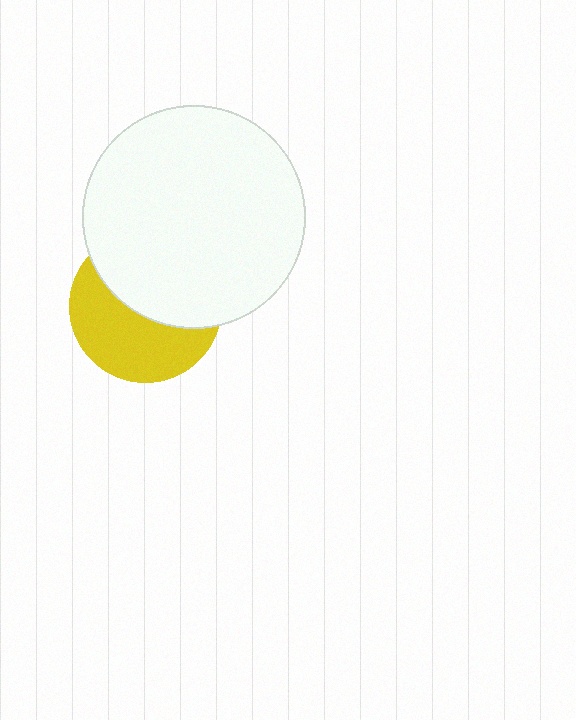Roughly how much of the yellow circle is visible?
About half of it is visible (roughly 49%).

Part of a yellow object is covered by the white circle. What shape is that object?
It is a circle.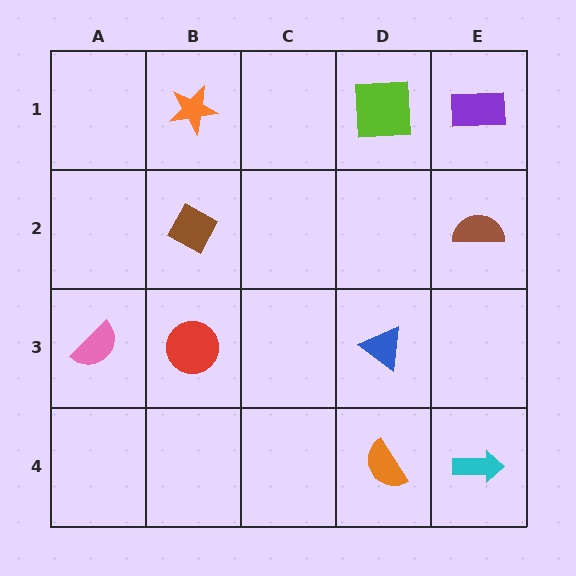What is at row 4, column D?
An orange semicircle.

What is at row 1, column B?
An orange star.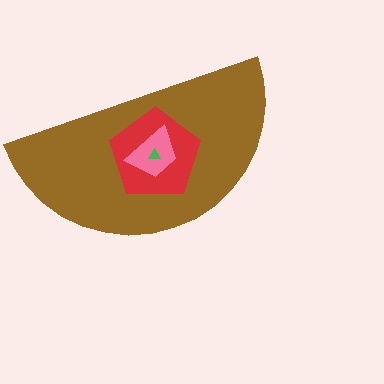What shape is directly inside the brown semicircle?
The red pentagon.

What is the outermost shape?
The brown semicircle.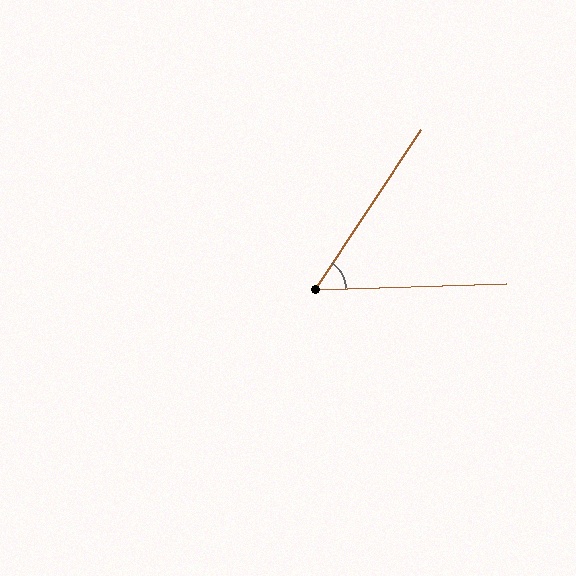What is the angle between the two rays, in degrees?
Approximately 54 degrees.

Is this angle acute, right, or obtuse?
It is acute.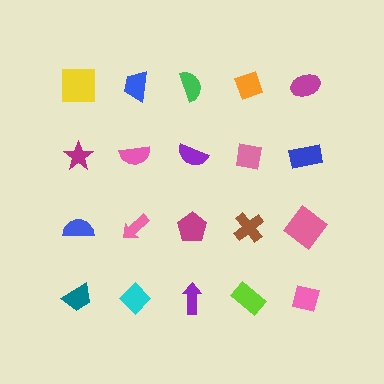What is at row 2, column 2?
A pink semicircle.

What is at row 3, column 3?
A magenta pentagon.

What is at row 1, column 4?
An orange diamond.